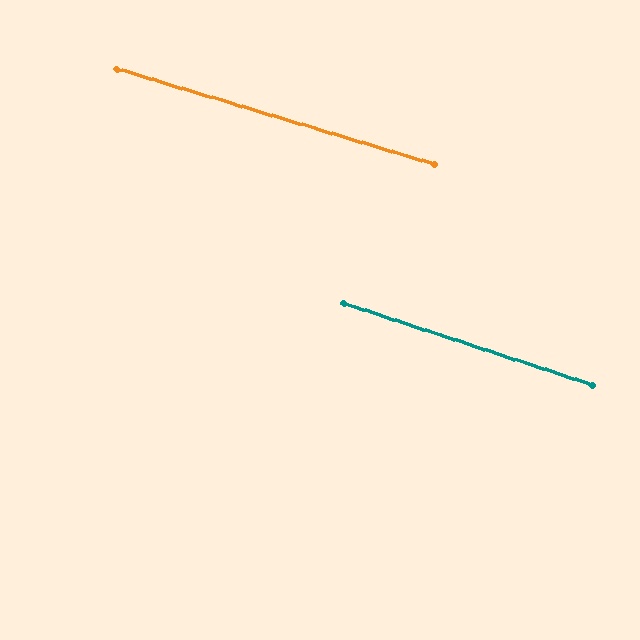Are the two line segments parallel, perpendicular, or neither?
Parallel — their directions differ by only 1.5°.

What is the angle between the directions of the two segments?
Approximately 2 degrees.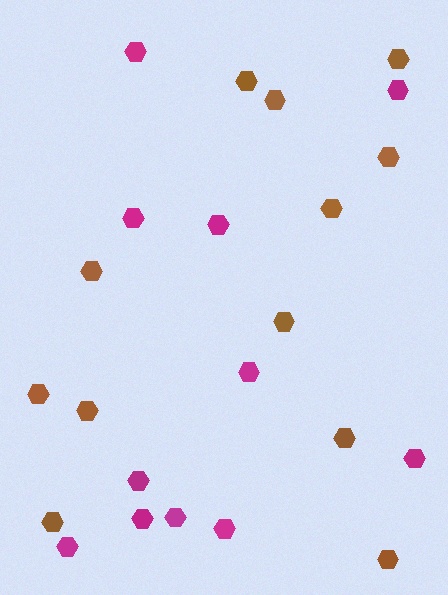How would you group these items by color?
There are 2 groups: one group of brown hexagons (12) and one group of magenta hexagons (11).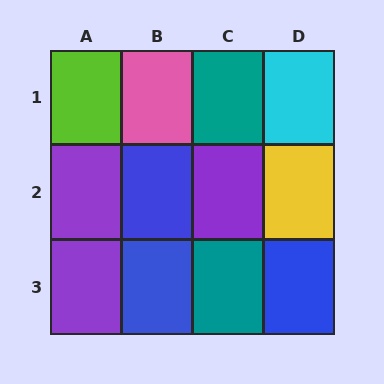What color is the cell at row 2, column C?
Purple.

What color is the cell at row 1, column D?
Cyan.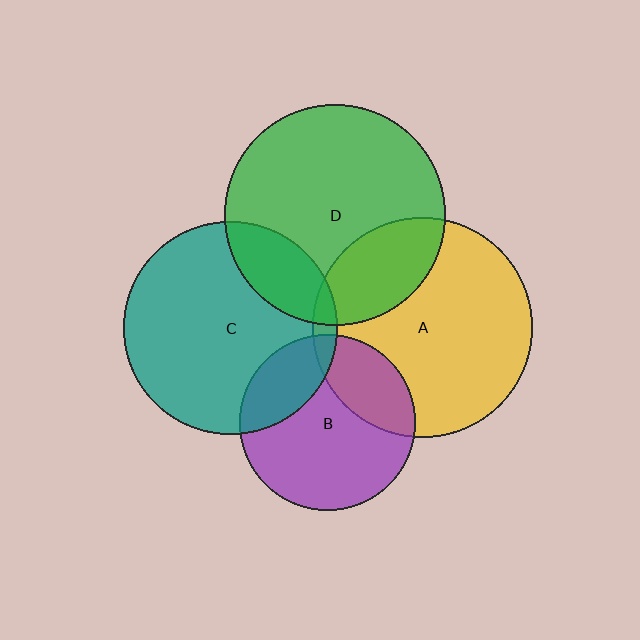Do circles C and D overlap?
Yes.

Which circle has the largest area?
Circle D (green).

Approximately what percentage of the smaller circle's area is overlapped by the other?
Approximately 20%.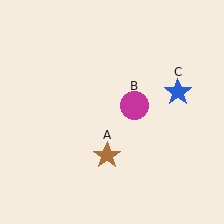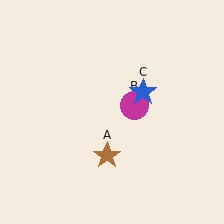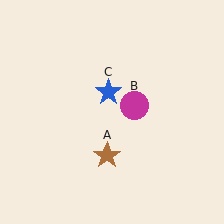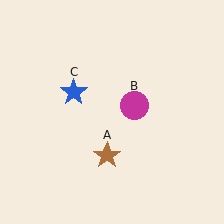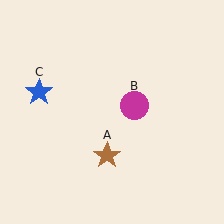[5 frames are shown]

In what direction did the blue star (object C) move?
The blue star (object C) moved left.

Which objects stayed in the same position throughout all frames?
Brown star (object A) and magenta circle (object B) remained stationary.